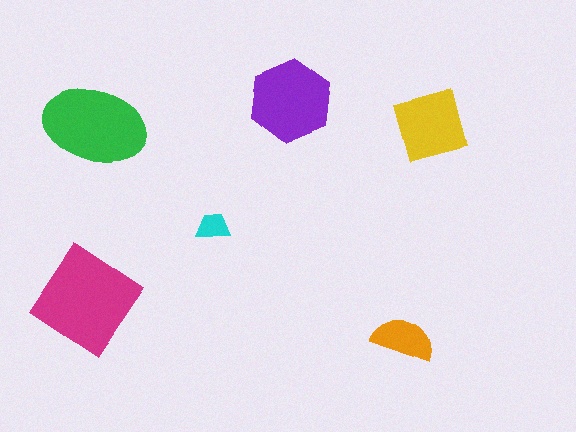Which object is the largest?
The magenta diamond.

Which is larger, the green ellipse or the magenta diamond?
The magenta diamond.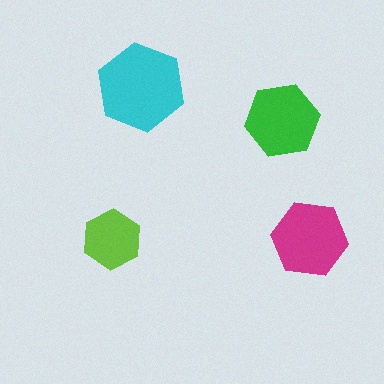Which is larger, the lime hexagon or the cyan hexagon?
The cyan one.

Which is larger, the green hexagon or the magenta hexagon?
The magenta one.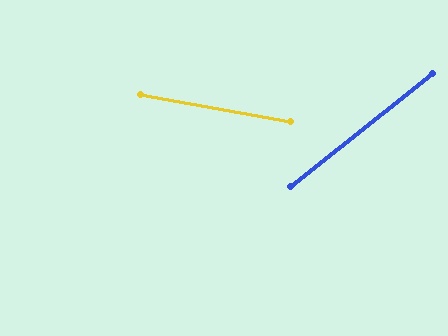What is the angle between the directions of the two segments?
Approximately 49 degrees.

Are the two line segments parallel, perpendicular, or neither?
Neither parallel nor perpendicular — they differ by about 49°.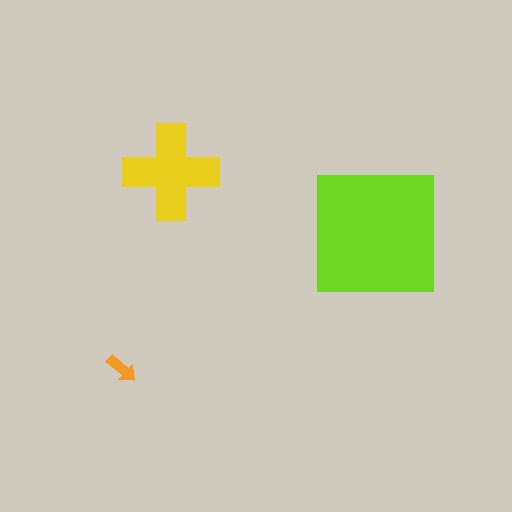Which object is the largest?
The lime square.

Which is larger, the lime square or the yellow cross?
The lime square.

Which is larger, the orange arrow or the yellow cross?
The yellow cross.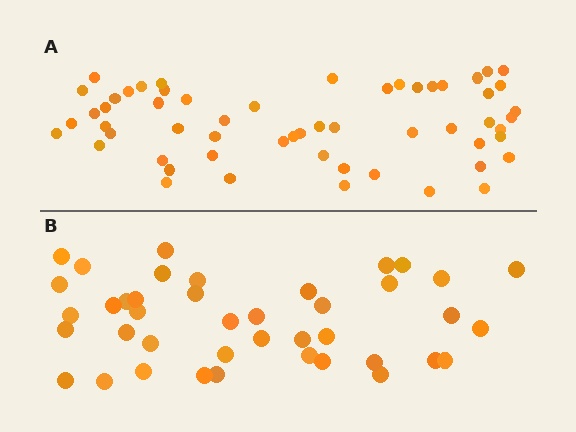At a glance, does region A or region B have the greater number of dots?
Region A (the top region) has more dots.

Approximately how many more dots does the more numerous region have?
Region A has approximately 15 more dots than region B.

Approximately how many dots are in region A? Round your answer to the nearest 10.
About 60 dots. (The exact count is 57, which rounds to 60.)